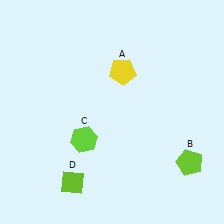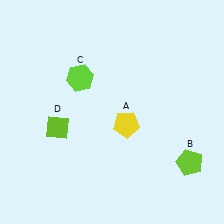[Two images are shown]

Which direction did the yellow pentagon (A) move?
The yellow pentagon (A) moved down.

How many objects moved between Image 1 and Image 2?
3 objects moved between the two images.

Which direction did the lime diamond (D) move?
The lime diamond (D) moved up.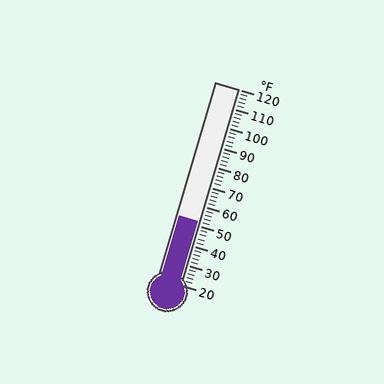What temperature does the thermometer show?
The thermometer shows approximately 52°F.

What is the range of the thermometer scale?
The thermometer scale ranges from 20°F to 120°F.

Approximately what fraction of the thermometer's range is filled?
The thermometer is filled to approximately 30% of its range.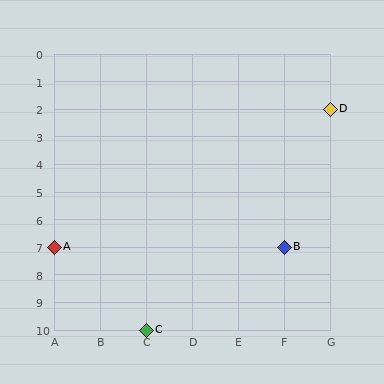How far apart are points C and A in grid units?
Points C and A are 2 columns and 3 rows apart (about 3.6 grid units diagonally).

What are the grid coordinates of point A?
Point A is at grid coordinates (A, 7).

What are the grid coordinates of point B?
Point B is at grid coordinates (F, 7).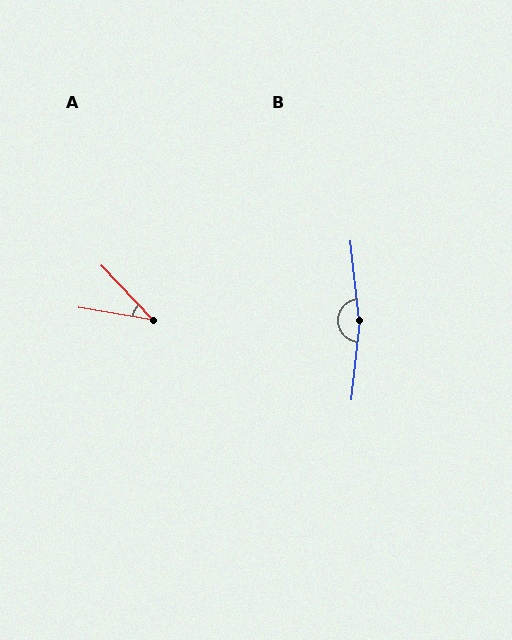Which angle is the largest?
B, at approximately 168 degrees.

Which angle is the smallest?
A, at approximately 37 degrees.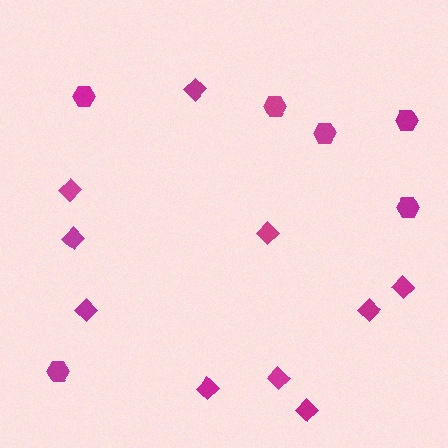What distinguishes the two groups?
There are 2 groups: one group of diamonds (10) and one group of hexagons (6).